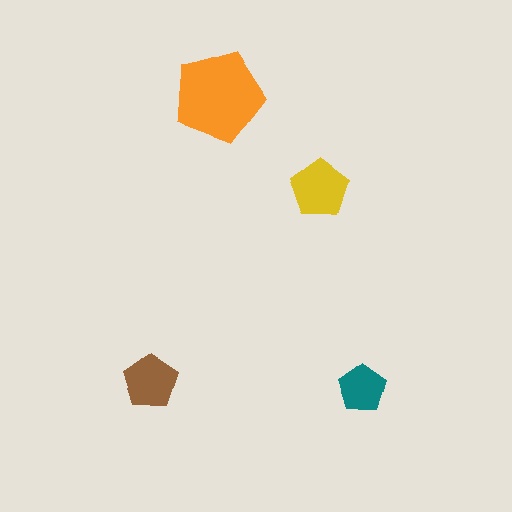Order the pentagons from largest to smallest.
the orange one, the yellow one, the brown one, the teal one.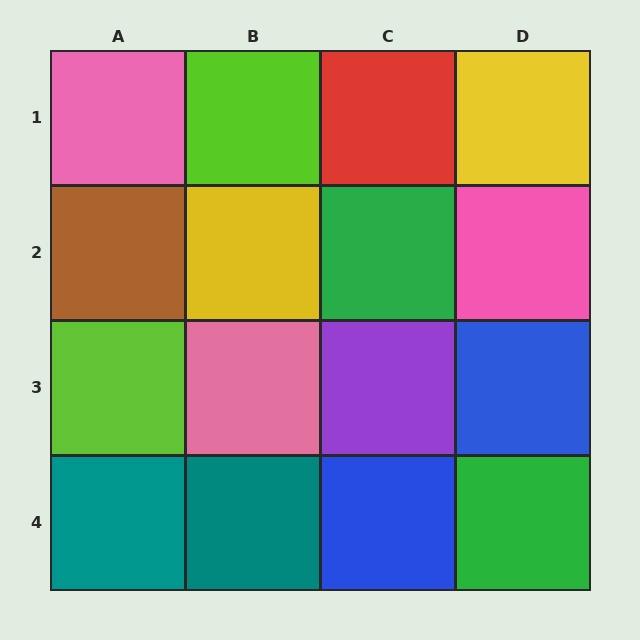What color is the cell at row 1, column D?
Yellow.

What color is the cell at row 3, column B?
Pink.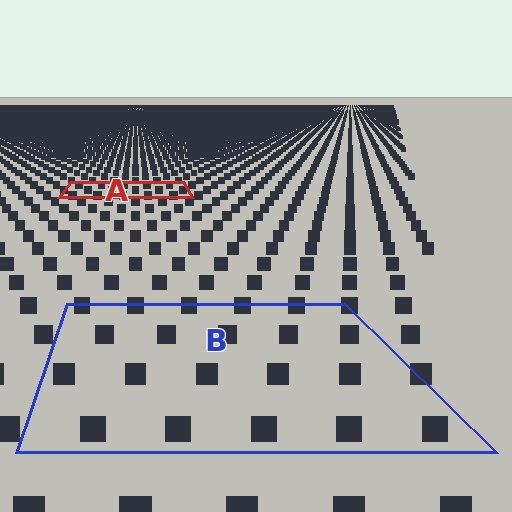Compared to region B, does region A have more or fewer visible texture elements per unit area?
Region A has more texture elements per unit area — they are packed more densely because it is farther away.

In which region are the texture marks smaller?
The texture marks are smaller in region A, because it is farther away.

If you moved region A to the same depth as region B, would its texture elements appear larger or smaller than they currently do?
They would appear larger. At a closer depth, the same texture elements are projected at a bigger on-screen size.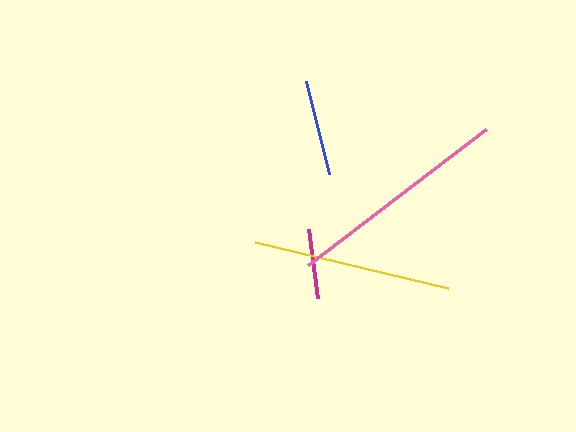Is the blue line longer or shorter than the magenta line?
The blue line is longer than the magenta line.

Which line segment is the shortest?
The magenta line is the shortest at approximately 70 pixels.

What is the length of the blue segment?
The blue segment is approximately 96 pixels long.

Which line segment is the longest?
The pink line is the longest at approximately 224 pixels.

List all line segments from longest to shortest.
From longest to shortest: pink, yellow, blue, magenta.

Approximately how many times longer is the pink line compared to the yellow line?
The pink line is approximately 1.1 times the length of the yellow line.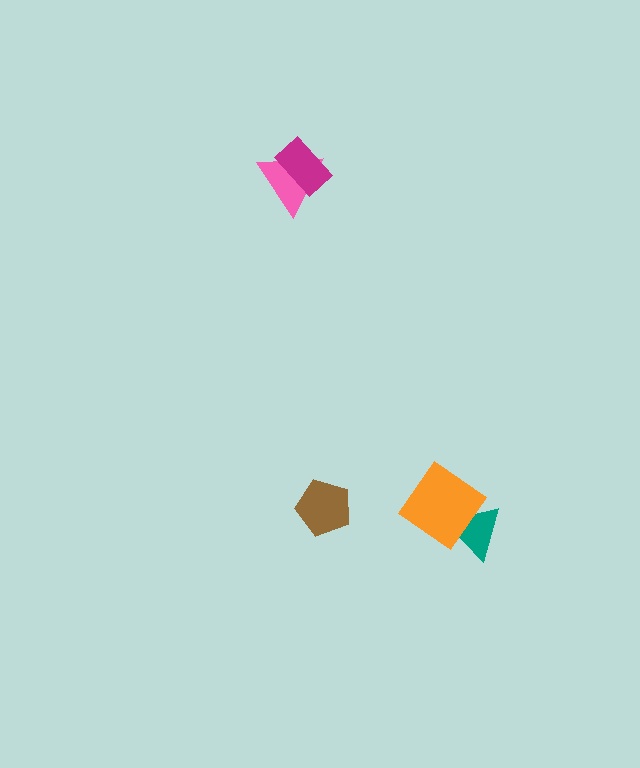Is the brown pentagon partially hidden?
No, no other shape covers it.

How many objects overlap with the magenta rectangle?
1 object overlaps with the magenta rectangle.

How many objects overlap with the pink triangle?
1 object overlaps with the pink triangle.